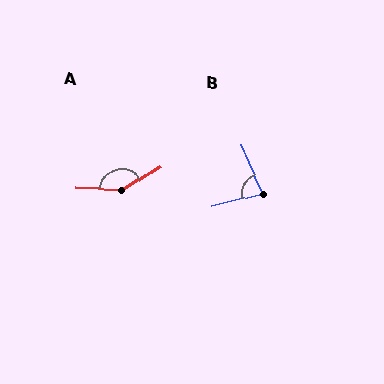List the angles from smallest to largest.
B (81°), A (145°).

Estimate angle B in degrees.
Approximately 81 degrees.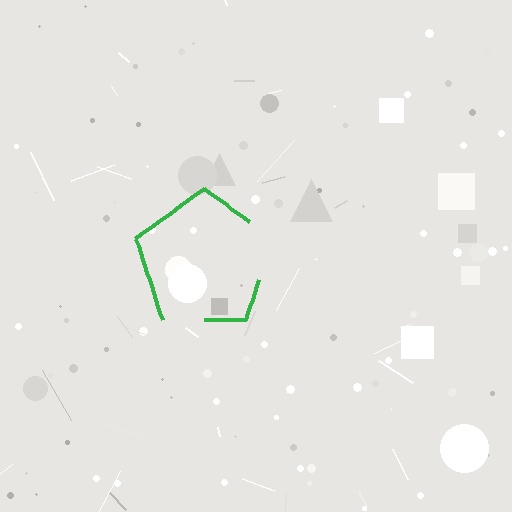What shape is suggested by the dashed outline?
The dashed outline suggests a pentagon.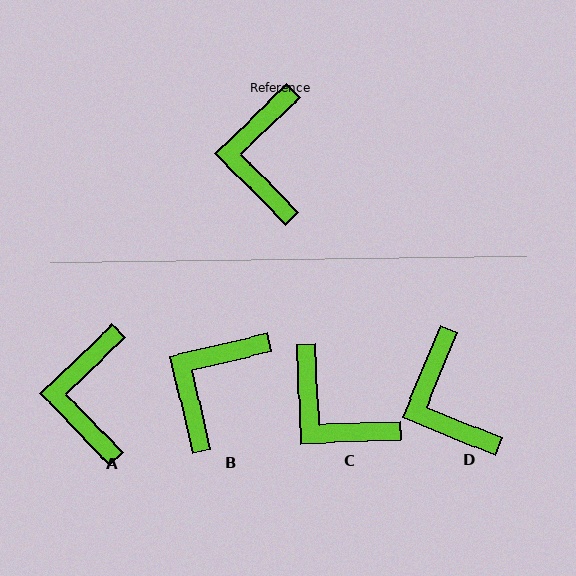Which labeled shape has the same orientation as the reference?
A.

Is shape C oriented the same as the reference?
No, it is off by about 48 degrees.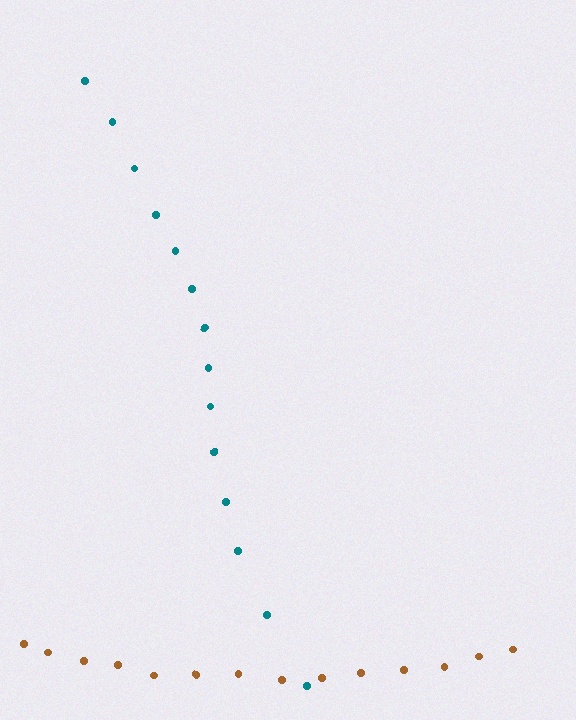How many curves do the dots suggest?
There are 2 distinct paths.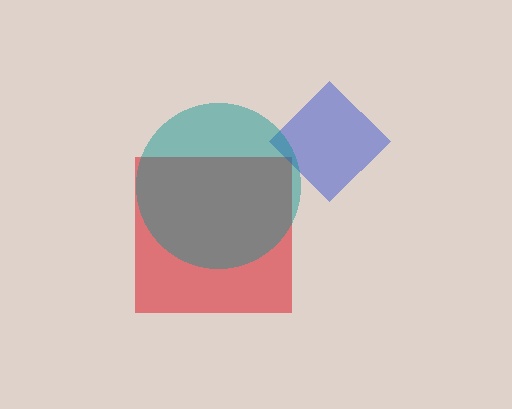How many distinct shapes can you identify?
There are 3 distinct shapes: a red square, a blue diamond, a teal circle.